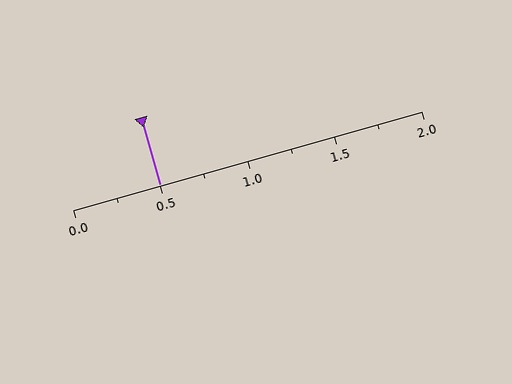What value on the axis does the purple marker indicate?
The marker indicates approximately 0.5.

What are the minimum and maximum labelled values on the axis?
The axis runs from 0.0 to 2.0.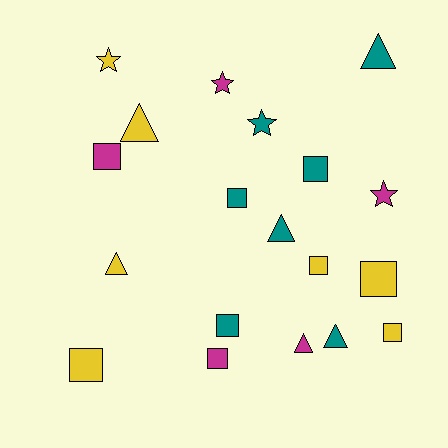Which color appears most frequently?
Yellow, with 7 objects.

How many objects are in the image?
There are 19 objects.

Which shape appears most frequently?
Square, with 9 objects.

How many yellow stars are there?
There is 1 yellow star.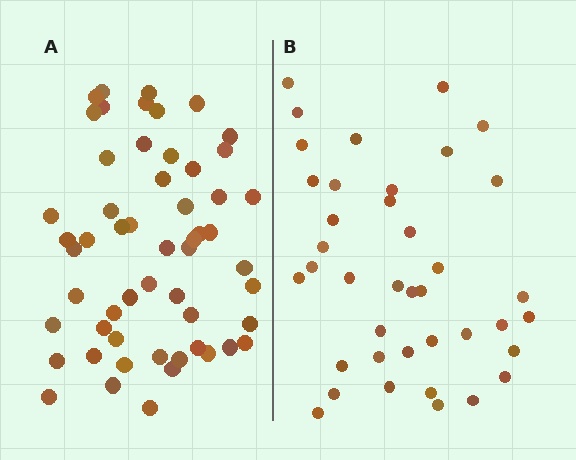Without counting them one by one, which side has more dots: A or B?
Region A (the left region) has more dots.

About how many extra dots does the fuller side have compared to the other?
Region A has approximately 15 more dots than region B.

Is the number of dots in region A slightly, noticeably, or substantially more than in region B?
Region A has noticeably more, but not dramatically so. The ratio is roughly 1.4 to 1.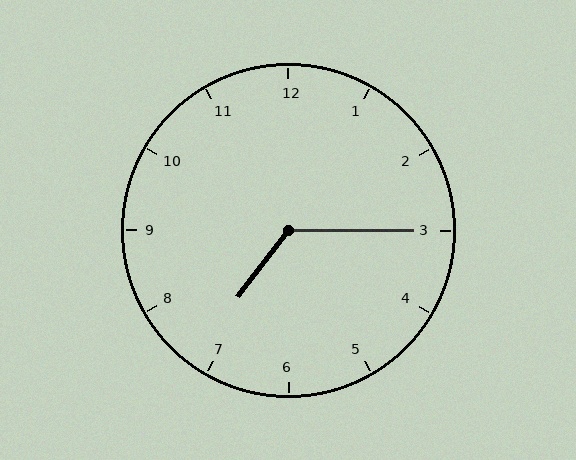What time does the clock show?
7:15.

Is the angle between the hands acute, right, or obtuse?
It is obtuse.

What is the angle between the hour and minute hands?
Approximately 128 degrees.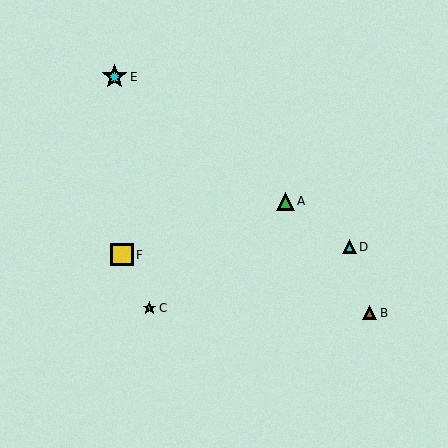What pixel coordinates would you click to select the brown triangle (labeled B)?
Click at (370, 313) to select the brown triangle B.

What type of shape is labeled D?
Shape D is a cyan triangle.